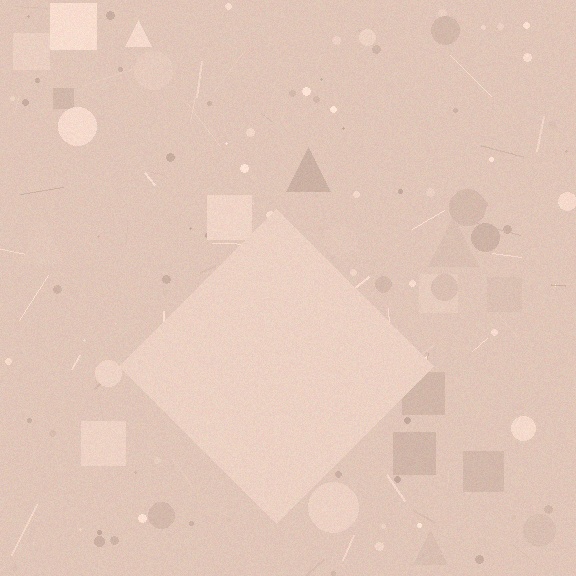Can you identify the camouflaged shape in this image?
The camouflaged shape is a diamond.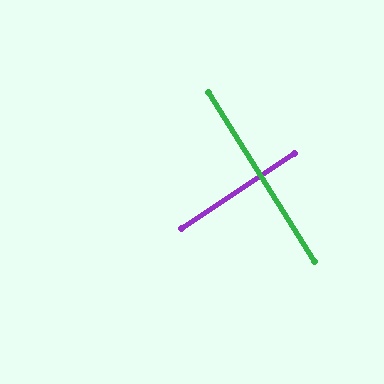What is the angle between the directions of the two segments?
Approximately 89 degrees.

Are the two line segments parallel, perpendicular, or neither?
Perpendicular — they meet at approximately 89°.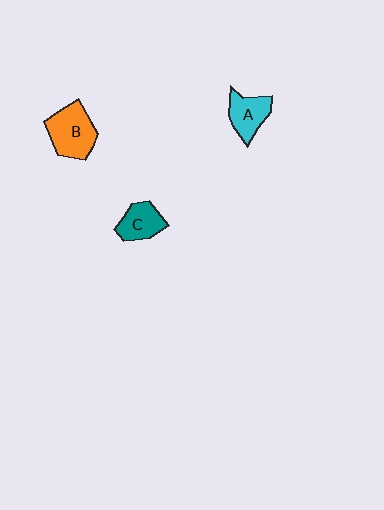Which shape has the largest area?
Shape B (orange).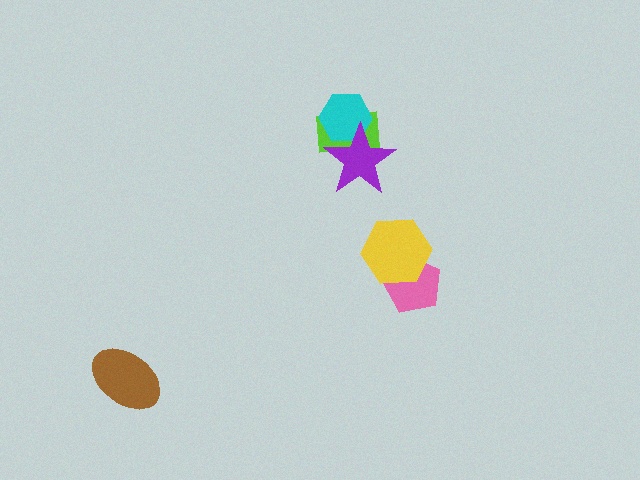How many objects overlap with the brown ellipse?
0 objects overlap with the brown ellipse.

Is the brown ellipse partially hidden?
No, no other shape covers it.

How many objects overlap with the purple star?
2 objects overlap with the purple star.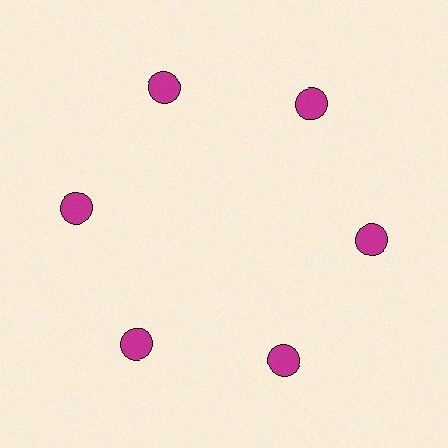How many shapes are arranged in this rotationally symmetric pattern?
There are 6 shapes, arranged in 6 groups of 1.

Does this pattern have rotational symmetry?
Yes, this pattern has 6-fold rotational symmetry. It looks the same after rotating 60 degrees around the center.